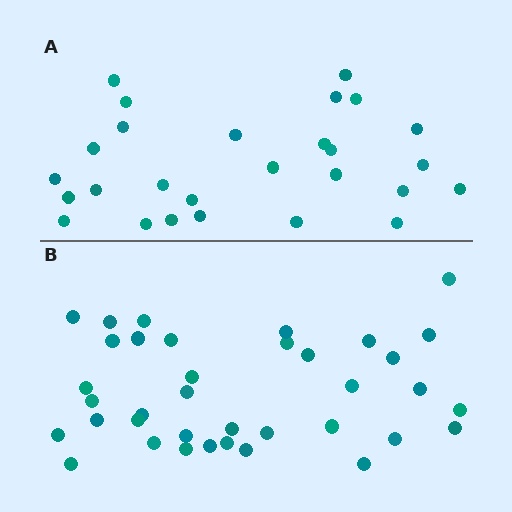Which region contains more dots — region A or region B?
Region B (the bottom region) has more dots.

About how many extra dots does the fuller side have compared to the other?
Region B has roughly 10 or so more dots than region A.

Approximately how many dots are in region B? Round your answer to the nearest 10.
About 40 dots. (The exact count is 37, which rounds to 40.)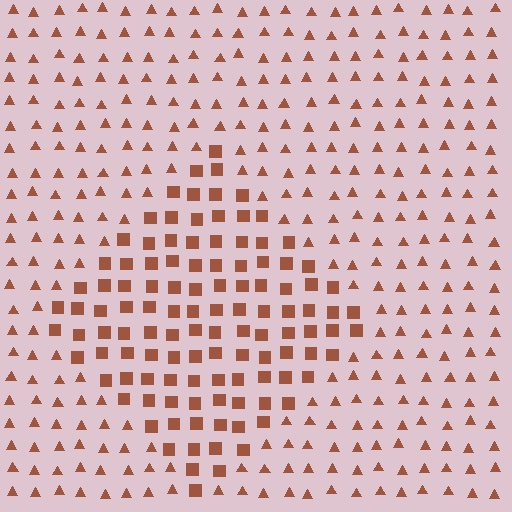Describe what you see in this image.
The image is filled with small brown elements arranged in a uniform grid. A diamond-shaped region contains squares, while the surrounding area contains triangles. The boundary is defined purely by the change in element shape.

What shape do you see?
I see a diamond.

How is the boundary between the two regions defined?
The boundary is defined by a change in element shape: squares inside vs. triangles outside. All elements share the same color and spacing.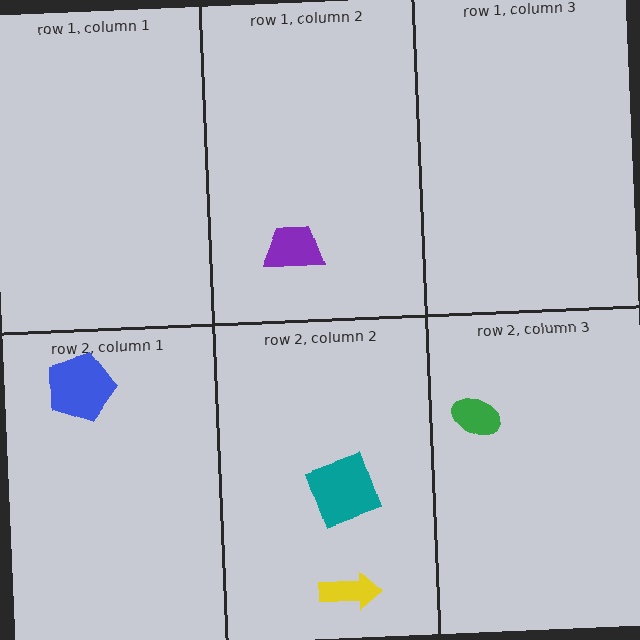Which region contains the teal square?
The row 2, column 2 region.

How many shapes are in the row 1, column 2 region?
1.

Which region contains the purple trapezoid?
The row 1, column 2 region.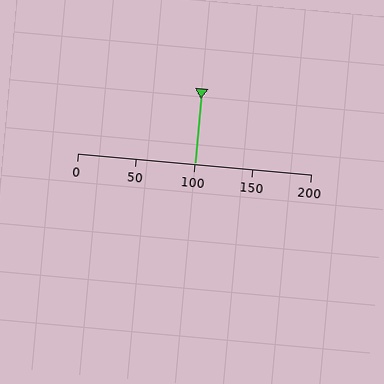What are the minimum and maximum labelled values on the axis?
The axis runs from 0 to 200.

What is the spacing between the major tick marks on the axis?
The major ticks are spaced 50 apart.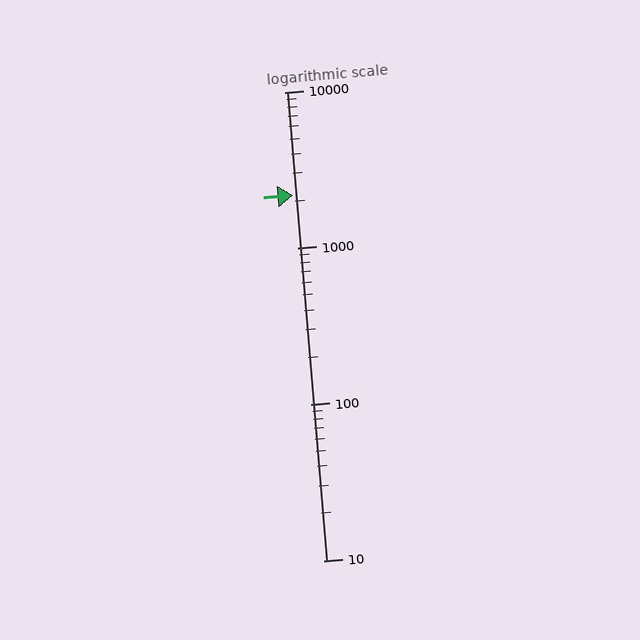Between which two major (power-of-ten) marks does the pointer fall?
The pointer is between 1000 and 10000.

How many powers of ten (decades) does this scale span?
The scale spans 3 decades, from 10 to 10000.